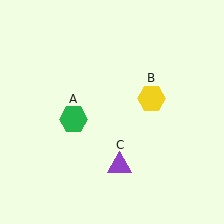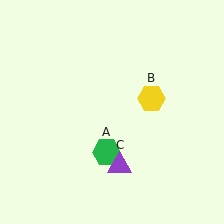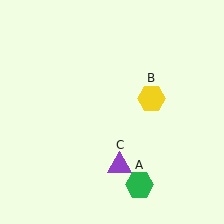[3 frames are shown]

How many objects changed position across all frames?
1 object changed position: green hexagon (object A).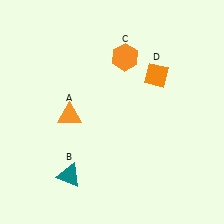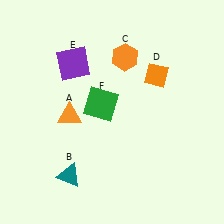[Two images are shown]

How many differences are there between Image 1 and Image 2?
There are 2 differences between the two images.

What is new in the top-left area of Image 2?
A green square (F) was added in the top-left area of Image 2.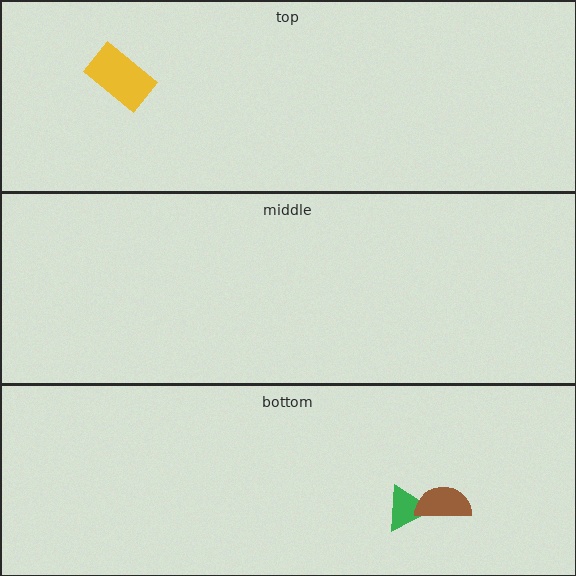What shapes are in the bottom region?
The green triangle, the brown semicircle.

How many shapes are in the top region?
1.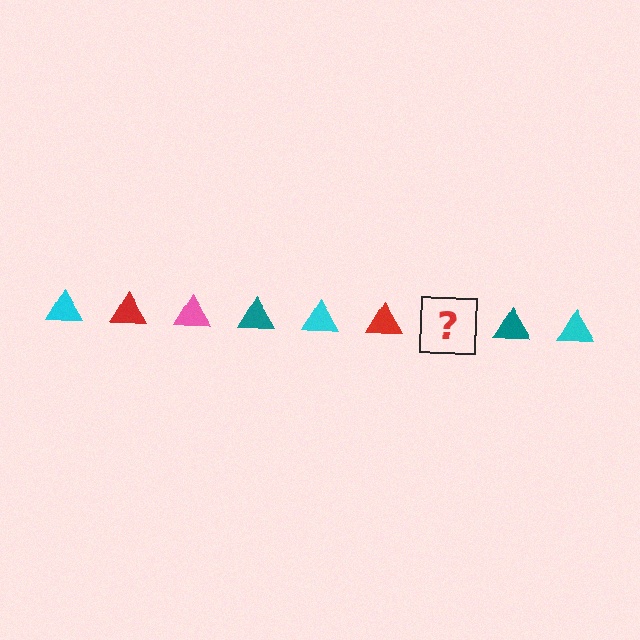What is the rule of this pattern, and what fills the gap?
The rule is that the pattern cycles through cyan, red, pink, teal triangles. The gap should be filled with a pink triangle.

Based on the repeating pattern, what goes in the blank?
The blank should be a pink triangle.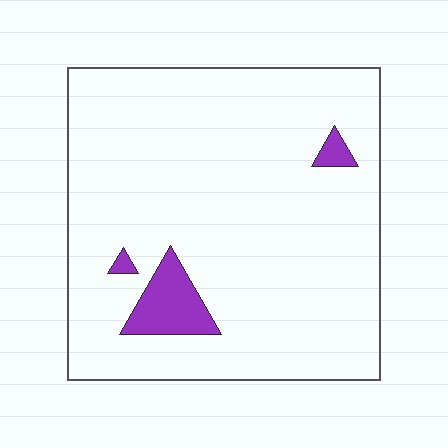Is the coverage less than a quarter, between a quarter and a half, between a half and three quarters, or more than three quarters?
Less than a quarter.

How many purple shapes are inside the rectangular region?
3.